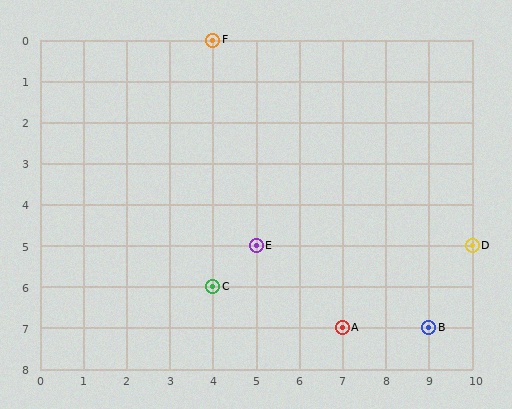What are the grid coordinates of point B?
Point B is at grid coordinates (9, 7).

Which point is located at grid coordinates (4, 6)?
Point C is at (4, 6).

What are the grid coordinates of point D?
Point D is at grid coordinates (10, 5).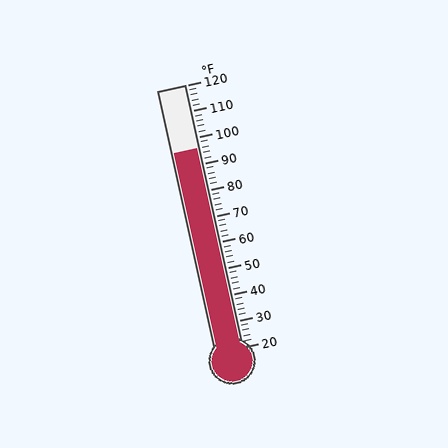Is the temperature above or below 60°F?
The temperature is above 60°F.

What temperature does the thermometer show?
The thermometer shows approximately 96°F.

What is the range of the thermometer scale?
The thermometer scale ranges from 20°F to 120°F.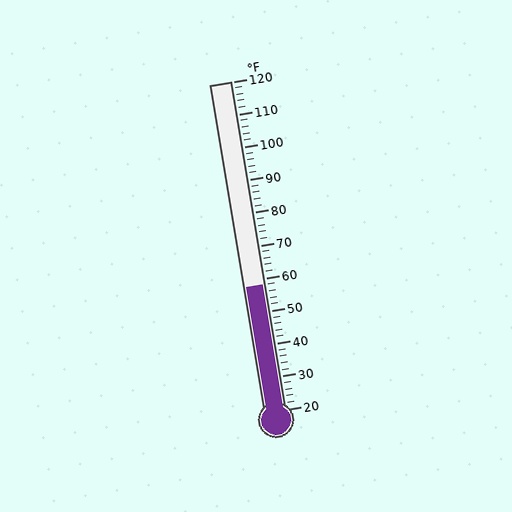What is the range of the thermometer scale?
The thermometer scale ranges from 20°F to 120°F.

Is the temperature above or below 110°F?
The temperature is below 110°F.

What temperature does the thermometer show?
The thermometer shows approximately 58°F.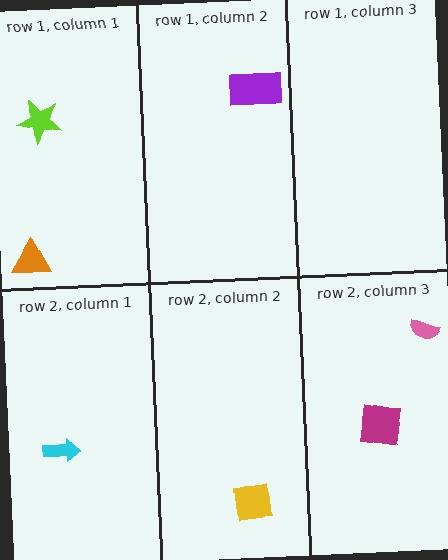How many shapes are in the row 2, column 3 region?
2.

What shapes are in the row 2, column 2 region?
The yellow square.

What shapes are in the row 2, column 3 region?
The pink semicircle, the magenta square.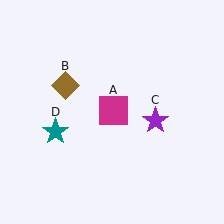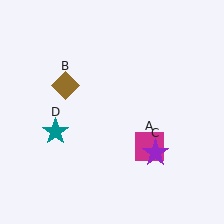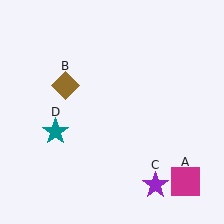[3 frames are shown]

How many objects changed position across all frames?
2 objects changed position: magenta square (object A), purple star (object C).